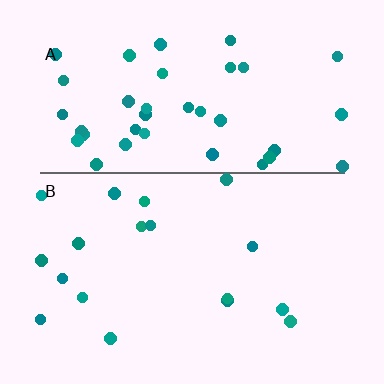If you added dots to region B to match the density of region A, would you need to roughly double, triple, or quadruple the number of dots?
Approximately double.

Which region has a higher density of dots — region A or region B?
A (the top).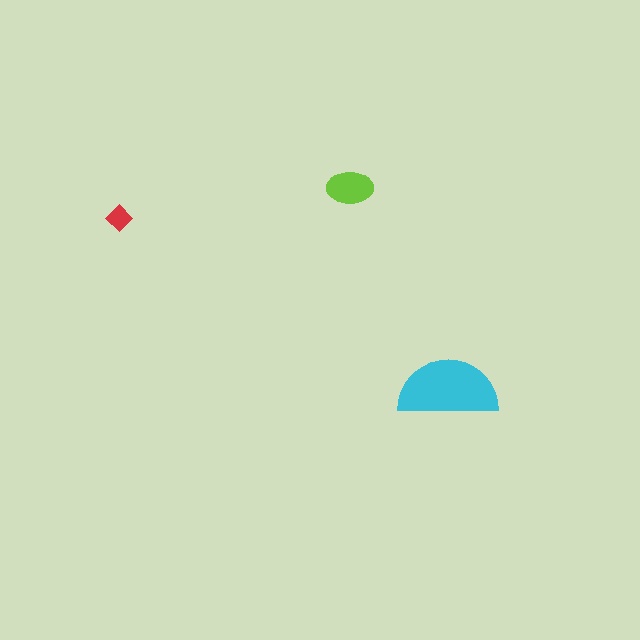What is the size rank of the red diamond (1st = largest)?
3rd.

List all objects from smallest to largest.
The red diamond, the lime ellipse, the cyan semicircle.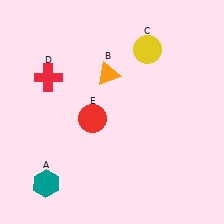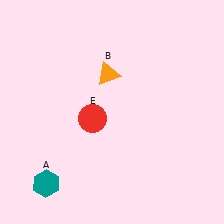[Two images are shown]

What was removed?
The yellow circle (C), the red cross (D) were removed in Image 2.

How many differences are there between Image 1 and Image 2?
There are 2 differences between the two images.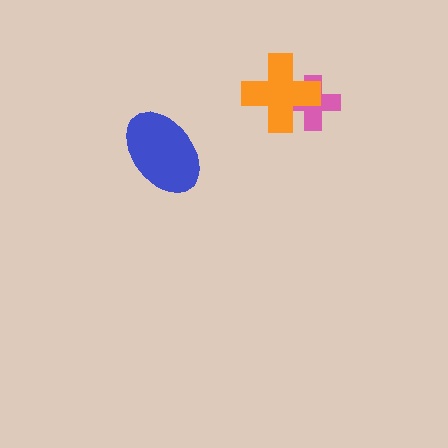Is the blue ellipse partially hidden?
No, no other shape covers it.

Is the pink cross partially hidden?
Yes, it is partially covered by another shape.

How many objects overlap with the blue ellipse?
0 objects overlap with the blue ellipse.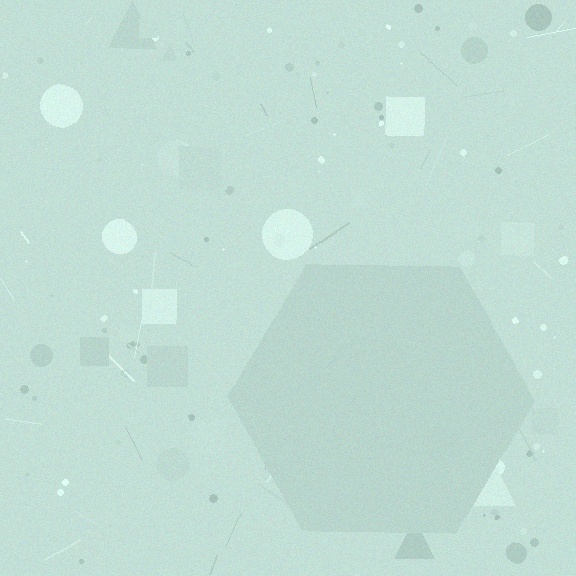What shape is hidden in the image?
A hexagon is hidden in the image.